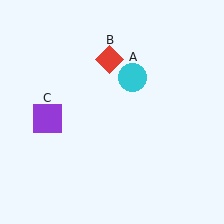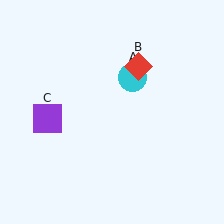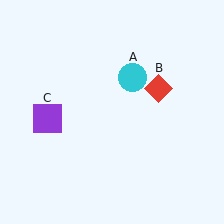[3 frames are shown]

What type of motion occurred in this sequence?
The red diamond (object B) rotated clockwise around the center of the scene.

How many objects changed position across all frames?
1 object changed position: red diamond (object B).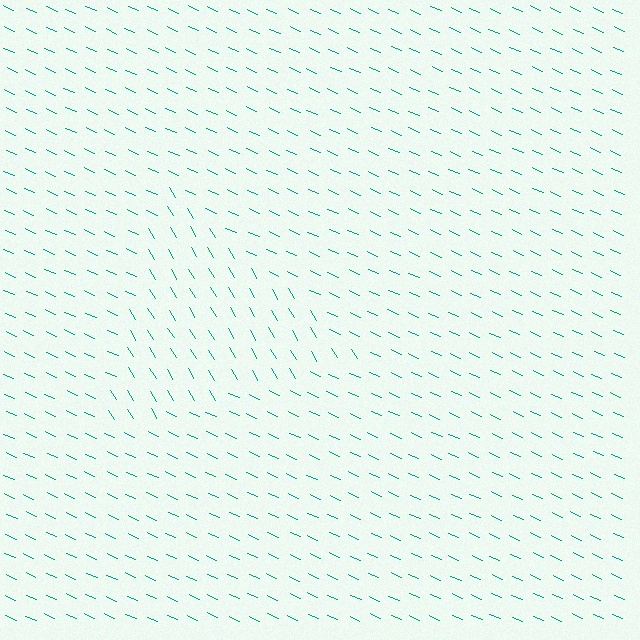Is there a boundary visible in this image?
Yes, there is a texture boundary formed by a change in line orientation.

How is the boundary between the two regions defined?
The boundary is defined purely by a change in line orientation (approximately 35 degrees difference). All lines are the same color and thickness.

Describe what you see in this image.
The image is filled with small teal line segments. A triangle region in the image has lines oriented differently from the surrounding lines, creating a visible texture boundary.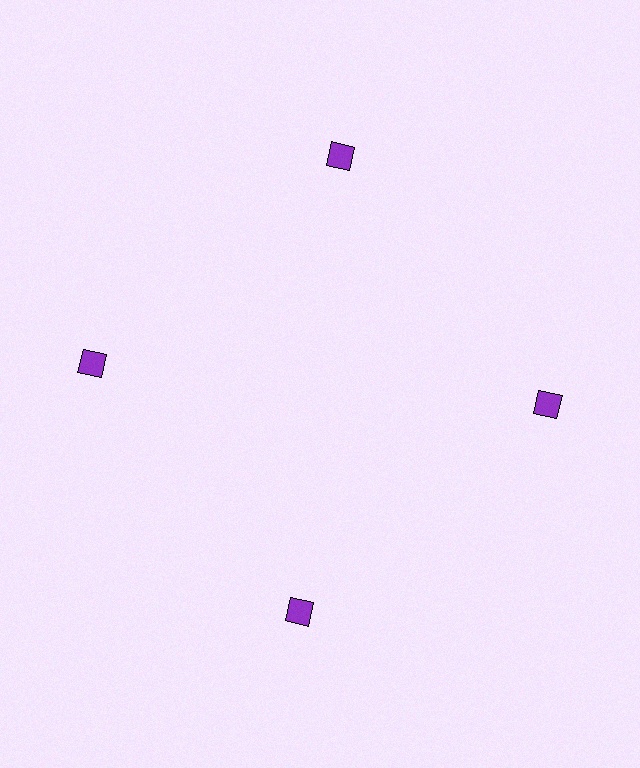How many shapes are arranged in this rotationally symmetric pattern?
There are 4 shapes, arranged in 4 groups of 1.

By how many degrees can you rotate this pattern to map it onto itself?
The pattern maps onto itself every 90 degrees of rotation.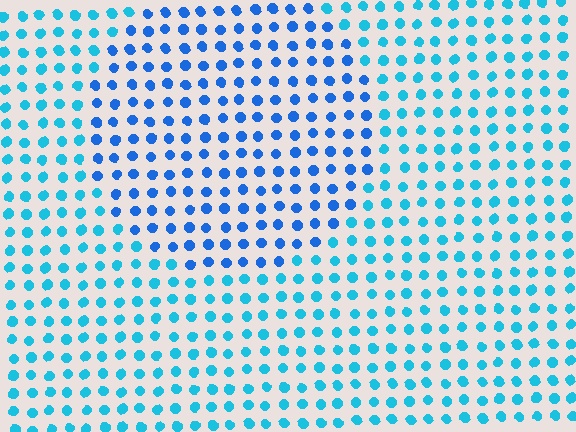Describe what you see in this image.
The image is filled with small cyan elements in a uniform arrangement. A circle-shaped region is visible where the elements are tinted to a slightly different hue, forming a subtle color boundary.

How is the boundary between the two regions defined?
The boundary is defined purely by a slight shift in hue (about 27 degrees). Spacing, size, and orientation are identical on both sides.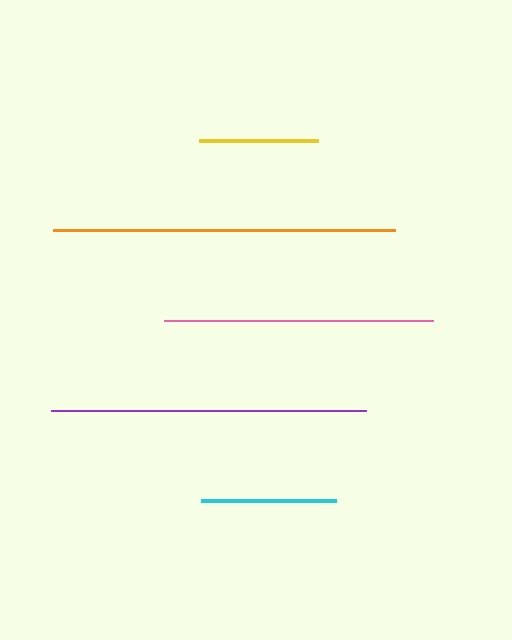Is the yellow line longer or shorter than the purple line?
The purple line is longer than the yellow line.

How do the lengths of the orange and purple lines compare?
The orange and purple lines are approximately the same length.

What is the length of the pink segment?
The pink segment is approximately 269 pixels long.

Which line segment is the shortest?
The yellow line is the shortest at approximately 119 pixels.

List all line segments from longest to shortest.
From longest to shortest: orange, purple, pink, cyan, yellow.